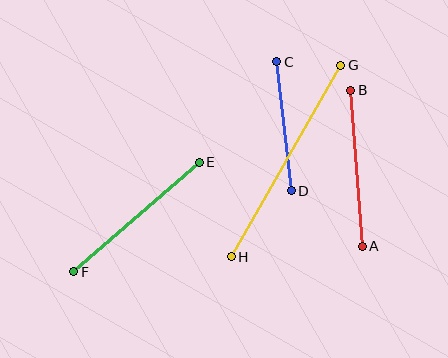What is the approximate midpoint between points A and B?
The midpoint is at approximately (357, 168) pixels.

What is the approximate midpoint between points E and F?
The midpoint is at approximately (137, 217) pixels.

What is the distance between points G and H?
The distance is approximately 221 pixels.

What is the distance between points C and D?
The distance is approximately 130 pixels.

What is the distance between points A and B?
The distance is approximately 157 pixels.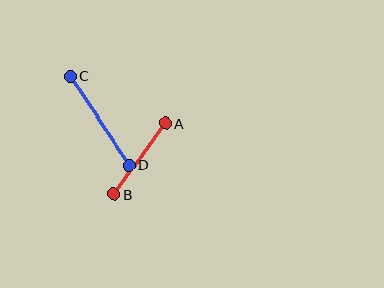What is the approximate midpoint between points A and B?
The midpoint is at approximately (140, 159) pixels.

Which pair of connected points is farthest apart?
Points C and D are farthest apart.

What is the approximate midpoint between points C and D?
The midpoint is at approximately (99, 121) pixels.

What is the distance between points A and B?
The distance is approximately 88 pixels.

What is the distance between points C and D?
The distance is approximately 106 pixels.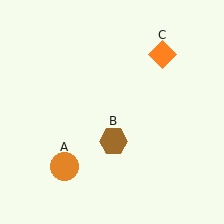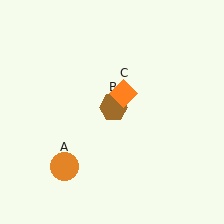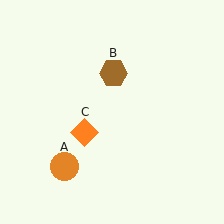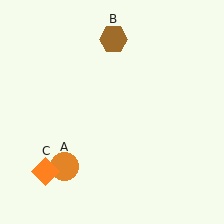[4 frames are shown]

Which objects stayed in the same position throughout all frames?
Orange circle (object A) remained stationary.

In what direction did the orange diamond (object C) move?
The orange diamond (object C) moved down and to the left.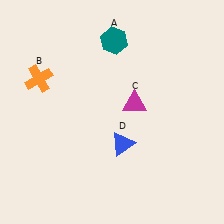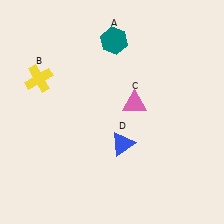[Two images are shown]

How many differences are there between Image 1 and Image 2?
There are 2 differences between the two images.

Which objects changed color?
B changed from orange to yellow. C changed from magenta to pink.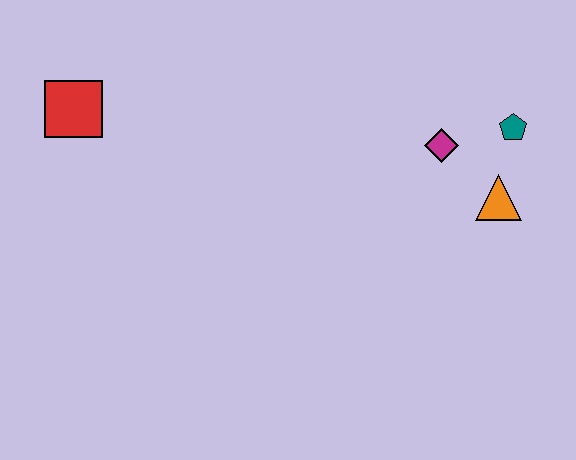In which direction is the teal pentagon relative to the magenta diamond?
The teal pentagon is to the right of the magenta diamond.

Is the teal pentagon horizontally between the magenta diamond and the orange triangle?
No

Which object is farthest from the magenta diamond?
The red square is farthest from the magenta diamond.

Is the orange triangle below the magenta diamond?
Yes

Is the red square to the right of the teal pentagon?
No